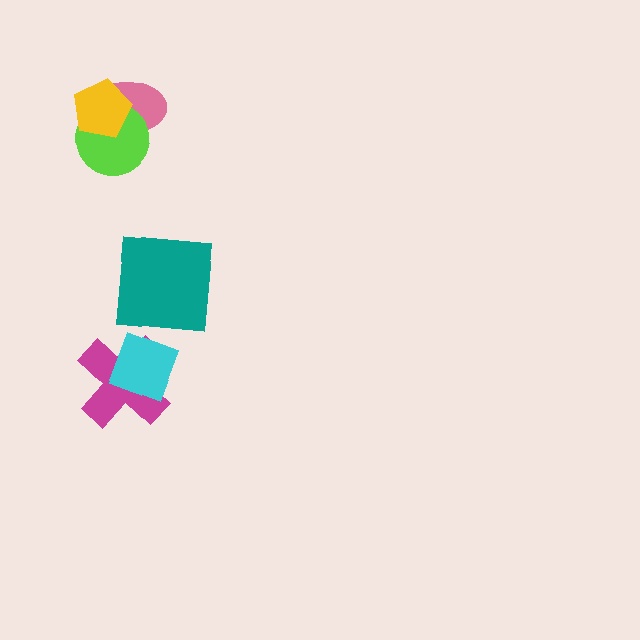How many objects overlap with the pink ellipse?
2 objects overlap with the pink ellipse.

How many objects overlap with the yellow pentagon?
2 objects overlap with the yellow pentagon.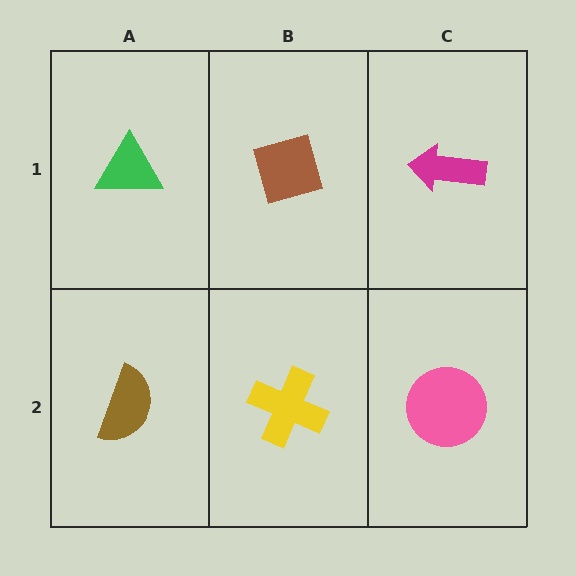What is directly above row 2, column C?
A magenta arrow.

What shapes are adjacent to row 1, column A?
A brown semicircle (row 2, column A), a brown square (row 1, column B).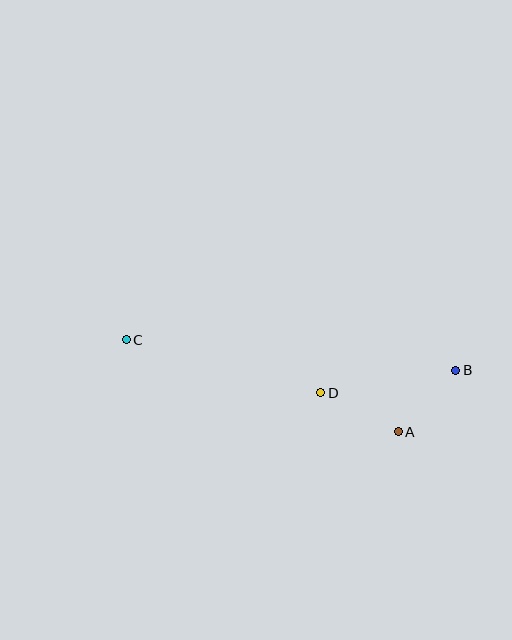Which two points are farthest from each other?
Points B and C are farthest from each other.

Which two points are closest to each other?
Points A and B are closest to each other.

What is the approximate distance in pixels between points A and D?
The distance between A and D is approximately 87 pixels.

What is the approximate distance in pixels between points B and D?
The distance between B and D is approximately 137 pixels.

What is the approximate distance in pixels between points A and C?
The distance between A and C is approximately 287 pixels.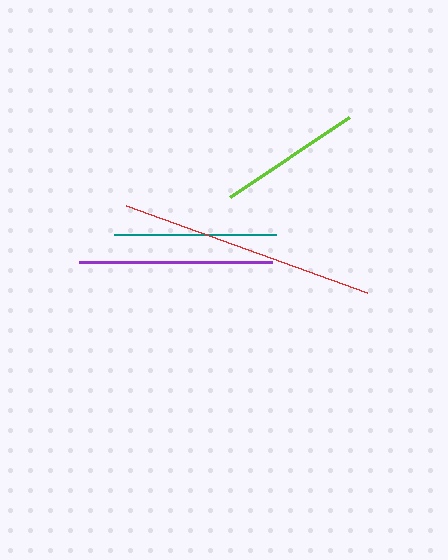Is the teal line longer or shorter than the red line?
The red line is longer than the teal line.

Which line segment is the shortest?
The lime line is the shortest at approximately 143 pixels.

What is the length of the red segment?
The red segment is approximately 256 pixels long.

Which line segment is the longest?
The red line is the longest at approximately 256 pixels.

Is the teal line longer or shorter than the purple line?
The purple line is longer than the teal line.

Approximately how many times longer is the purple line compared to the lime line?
The purple line is approximately 1.3 times the length of the lime line.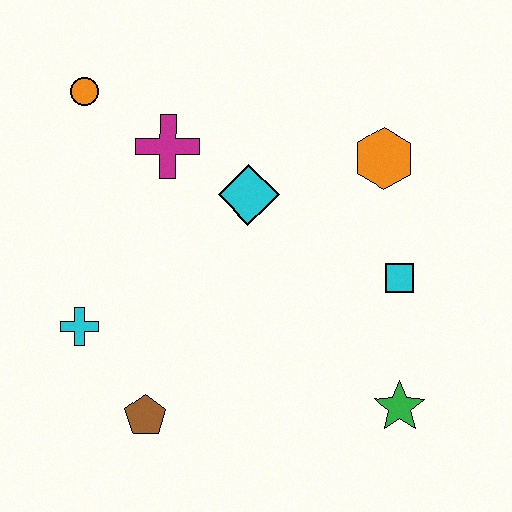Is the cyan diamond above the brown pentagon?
Yes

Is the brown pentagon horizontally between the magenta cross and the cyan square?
No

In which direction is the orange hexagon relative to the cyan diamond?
The orange hexagon is to the right of the cyan diamond.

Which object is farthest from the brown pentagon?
The orange hexagon is farthest from the brown pentagon.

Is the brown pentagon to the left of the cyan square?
Yes